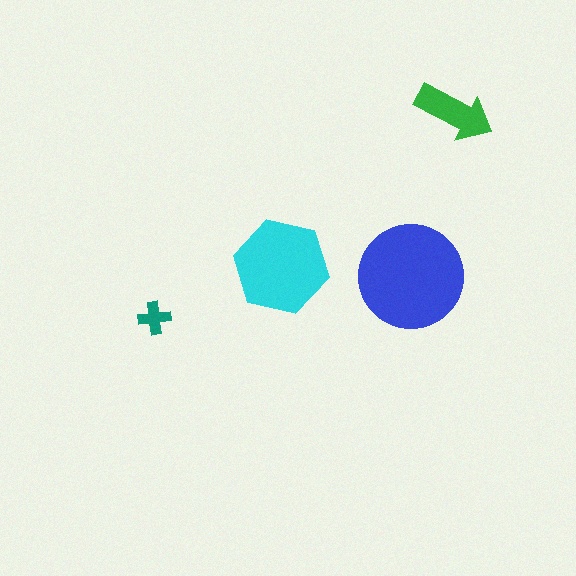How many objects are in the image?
There are 4 objects in the image.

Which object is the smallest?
The teal cross.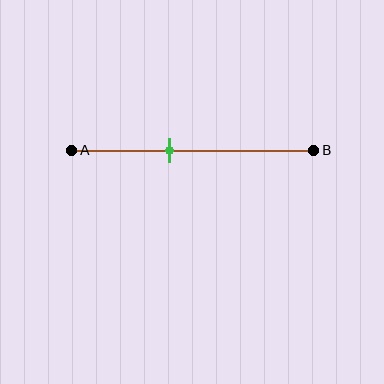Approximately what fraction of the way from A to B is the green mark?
The green mark is approximately 40% of the way from A to B.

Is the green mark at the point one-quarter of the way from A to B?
No, the mark is at about 40% from A, not at the 25% one-quarter point.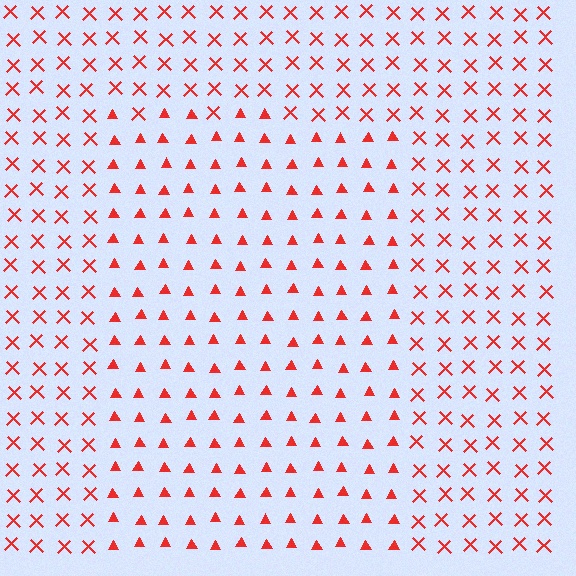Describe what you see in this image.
The image is filled with small red elements arranged in a uniform grid. A rectangle-shaped region contains triangles, while the surrounding area contains X marks. The boundary is defined purely by the change in element shape.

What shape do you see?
I see a rectangle.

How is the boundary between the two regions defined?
The boundary is defined by a change in element shape: triangles inside vs. X marks outside. All elements share the same color and spacing.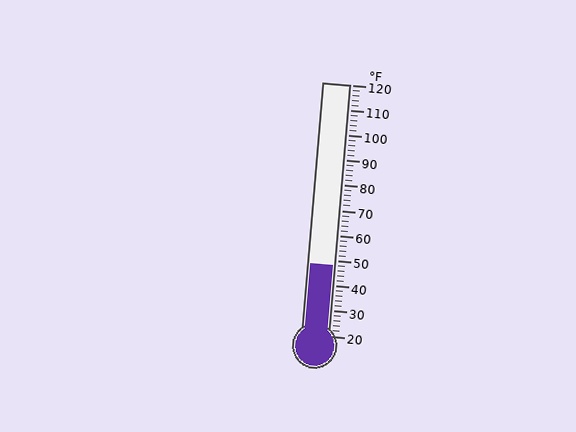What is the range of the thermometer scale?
The thermometer scale ranges from 20°F to 120°F.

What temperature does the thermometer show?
The thermometer shows approximately 48°F.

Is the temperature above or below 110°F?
The temperature is below 110°F.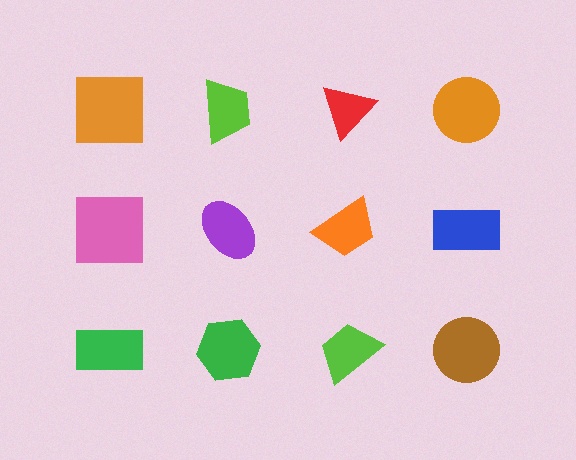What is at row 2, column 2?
A purple ellipse.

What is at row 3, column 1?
A green rectangle.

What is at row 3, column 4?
A brown circle.